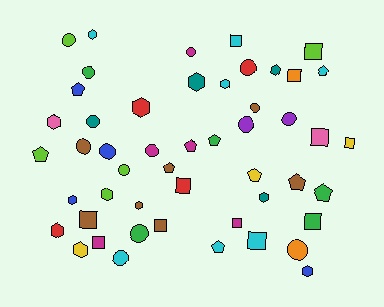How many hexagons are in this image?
There are 13 hexagons.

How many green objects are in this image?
There are 5 green objects.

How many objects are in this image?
There are 50 objects.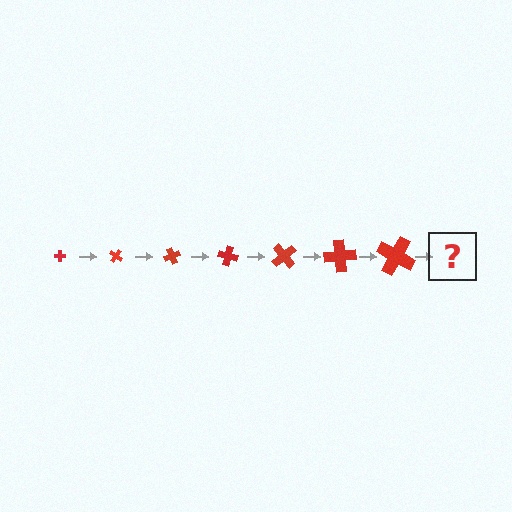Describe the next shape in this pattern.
It should be a cross, larger than the previous one and rotated 245 degrees from the start.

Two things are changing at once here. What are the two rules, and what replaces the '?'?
The two rules are that the cross grows larger each step and it rotates 35 degrees each step. The '?' should be a cross, larger than the previous one and rotated 245 degrees from the start.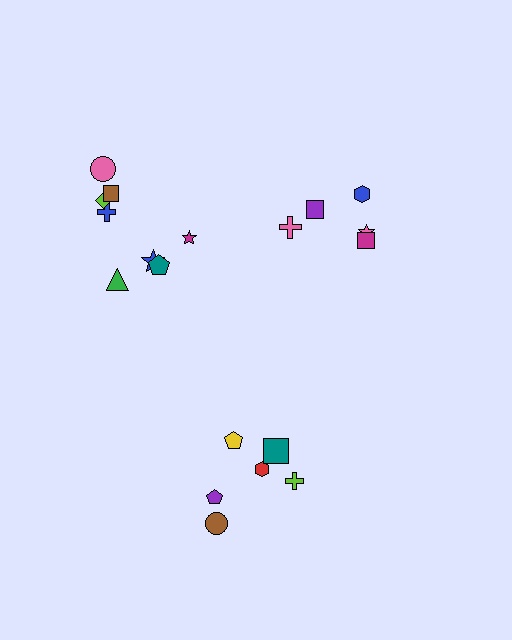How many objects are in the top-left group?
There are 8 objects.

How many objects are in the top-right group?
There are 5 objects.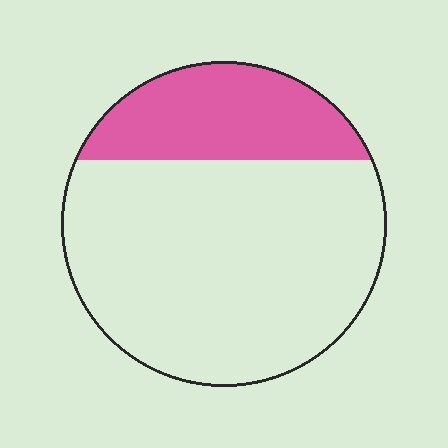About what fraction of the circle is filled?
About one quarter (1/4).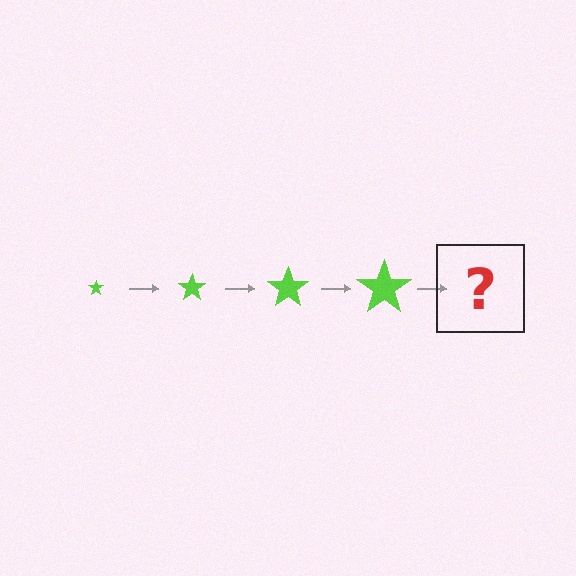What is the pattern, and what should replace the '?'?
The pattern is that the star gets progressively larger each step. The '?' should be a lime star, larger than the previous one.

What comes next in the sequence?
The next element should be a lime star, larger than the previous one.